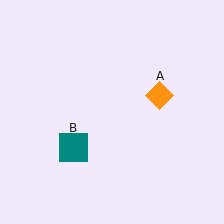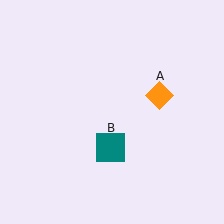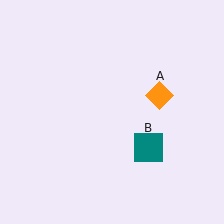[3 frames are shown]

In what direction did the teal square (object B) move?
The teal square (object B) moved right.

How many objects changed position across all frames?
1 object changed position: teal square (object B).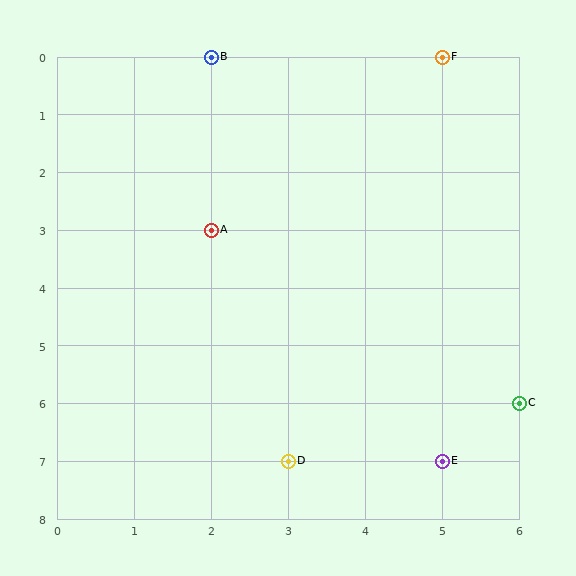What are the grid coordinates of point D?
Point D is at grid coordinates (3, 7).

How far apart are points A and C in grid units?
Points A and C are 4 columns and 3 rows apart (about 5.0 grid units diagonally).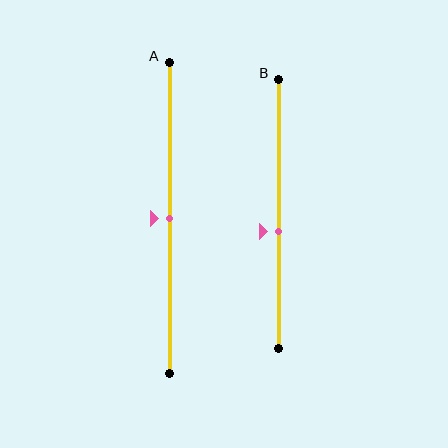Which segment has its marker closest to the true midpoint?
Segment A has its marker closest to the true midpoint.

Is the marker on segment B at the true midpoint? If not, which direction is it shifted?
No, the marker on segment B is shifted downward by about 6% of the segment length.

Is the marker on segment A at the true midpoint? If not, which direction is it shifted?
Yes, the marker on segment A is at the true midpoint.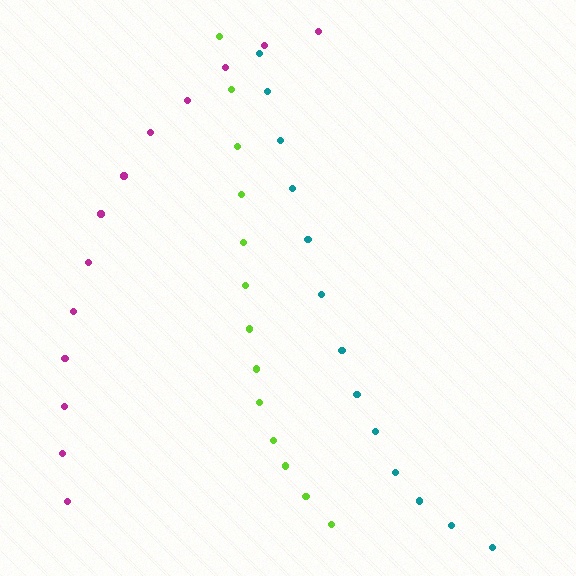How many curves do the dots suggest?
There are 3 distinct paths.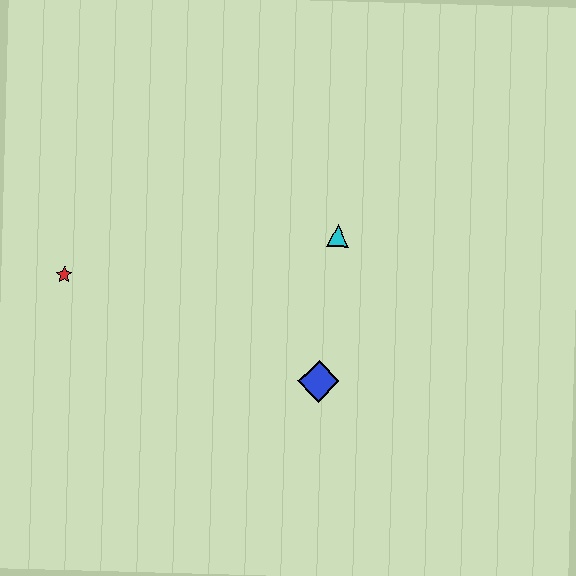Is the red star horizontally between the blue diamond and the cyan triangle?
No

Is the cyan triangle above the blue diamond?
Yes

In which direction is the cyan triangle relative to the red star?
The cyan triangle is to the right of the red star.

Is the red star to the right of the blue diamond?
No